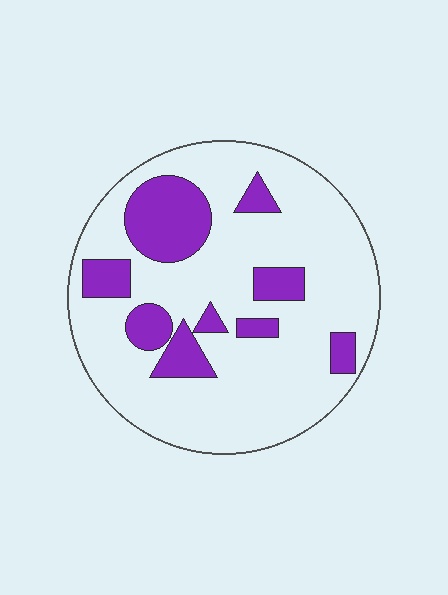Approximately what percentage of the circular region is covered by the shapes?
Approximately 20%.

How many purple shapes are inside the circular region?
9.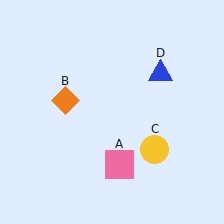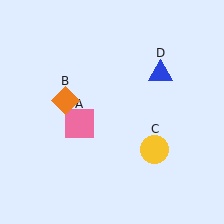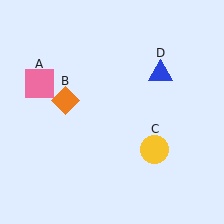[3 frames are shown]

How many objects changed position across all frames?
1 object changed position: pink square (object A).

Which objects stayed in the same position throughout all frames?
Orange diamond (object B) and yellow circle (object C) and blue triangle (object D) remained stationary.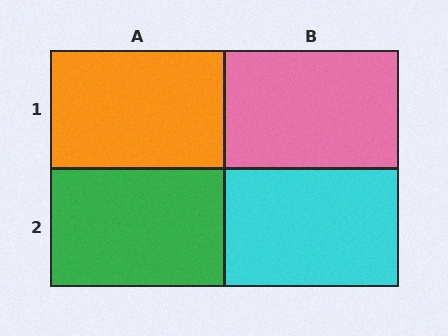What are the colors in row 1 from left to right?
Orange, pink.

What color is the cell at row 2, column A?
Green.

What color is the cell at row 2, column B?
Cyan.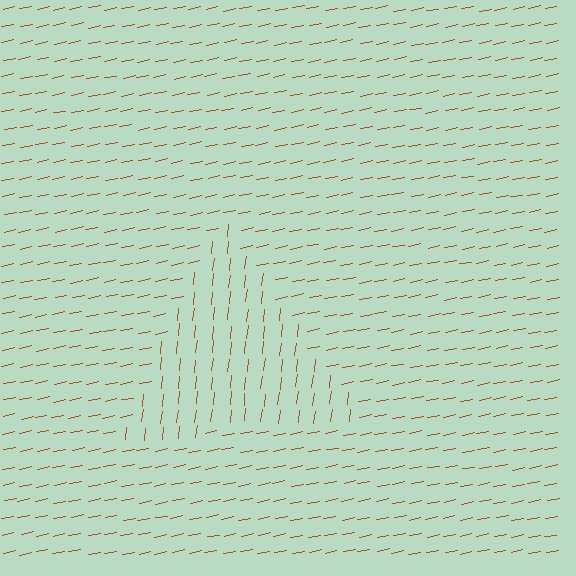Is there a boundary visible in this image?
Yes, there is a texture boundary formed by a change in line orientation.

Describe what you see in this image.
The image is filled with small brown line segments. A triangle region in the image has lines oriented differently from the surrounding lines, creating a visible texture boundary.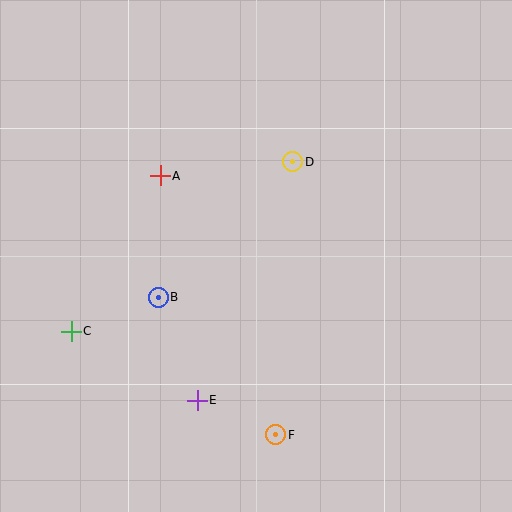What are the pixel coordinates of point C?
Point C is at (71, 331).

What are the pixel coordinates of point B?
Point B is at (158, 297).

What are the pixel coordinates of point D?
Point D is at (293, 162).